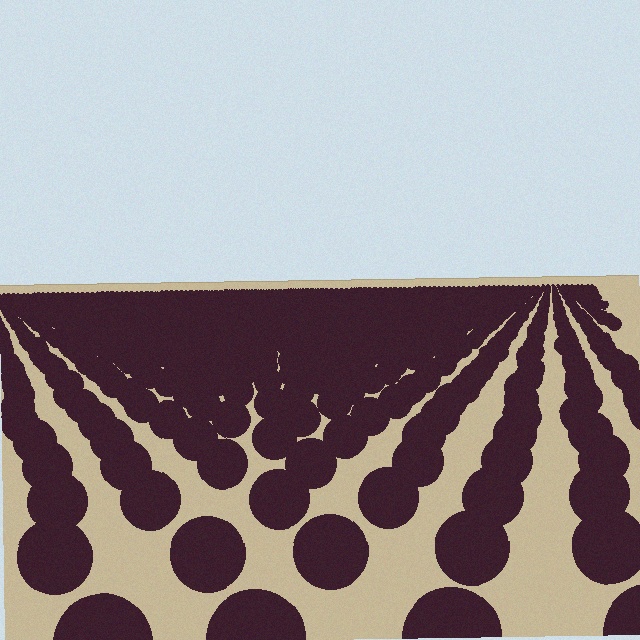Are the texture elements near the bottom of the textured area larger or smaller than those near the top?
Larger. Near the bottom, elements are closer to the viewer and appear at a bigger on-screen size.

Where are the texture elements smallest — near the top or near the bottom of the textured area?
Near the top.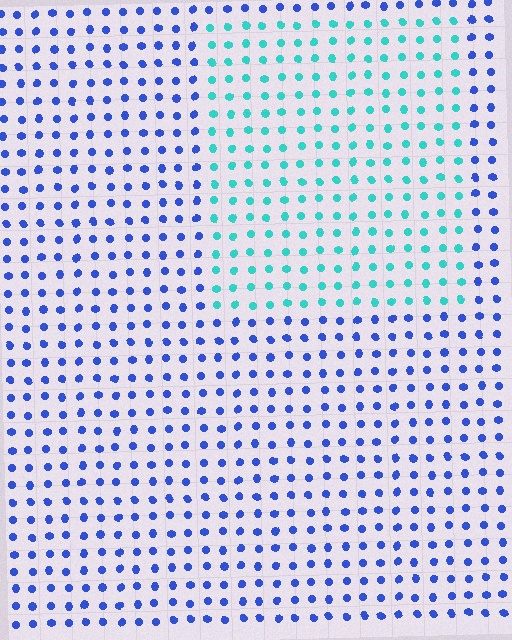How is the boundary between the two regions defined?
The boundary is defined purely by a slight shift in hue (about 54 degrees). Spacing, size, and orientation are identical on both sides.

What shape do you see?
I see a rectangle.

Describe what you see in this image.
The image is filled with small blue elements in a uniform arrangement. A rectangle-shaped region is visible where the elements are tinted to a slightly different hue, forming a subtle color boundary.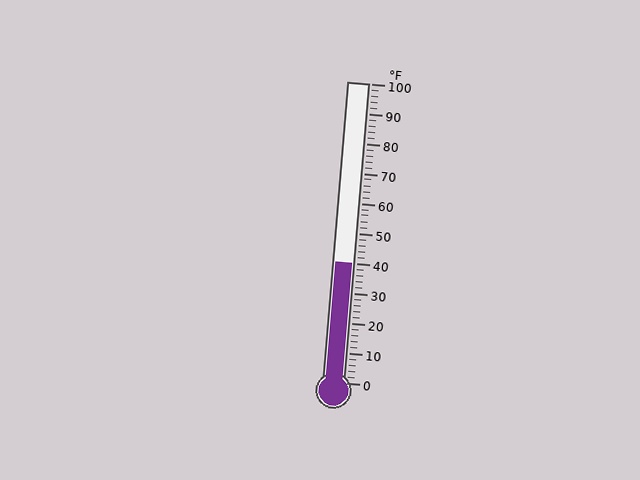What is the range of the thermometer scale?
The thermometer scale ranges from 0°F to 100°F.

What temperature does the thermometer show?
The thermometer shows approximately 40°F.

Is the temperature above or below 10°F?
The temperature is above 10°F.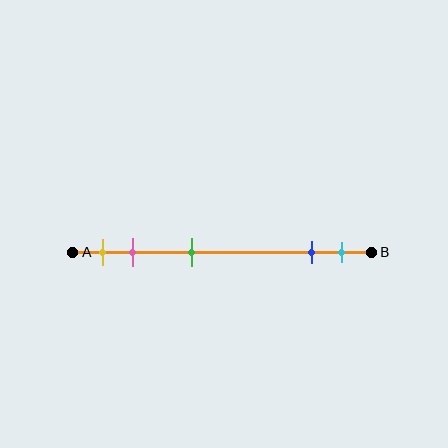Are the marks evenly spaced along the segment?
No, the marks are not evenly spaced.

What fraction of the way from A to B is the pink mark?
The pink mark is approximately 20% (0.2) of the way from A to B.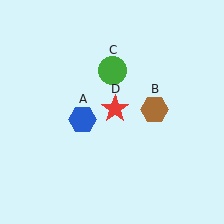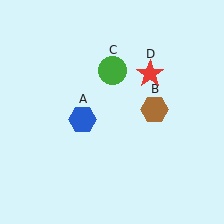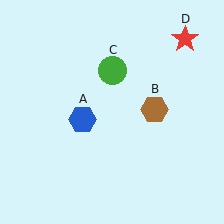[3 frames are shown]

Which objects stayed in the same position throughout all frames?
Blue hexagon (object A) and brown hexagon (object B) and green circle (object C) remained stationary.